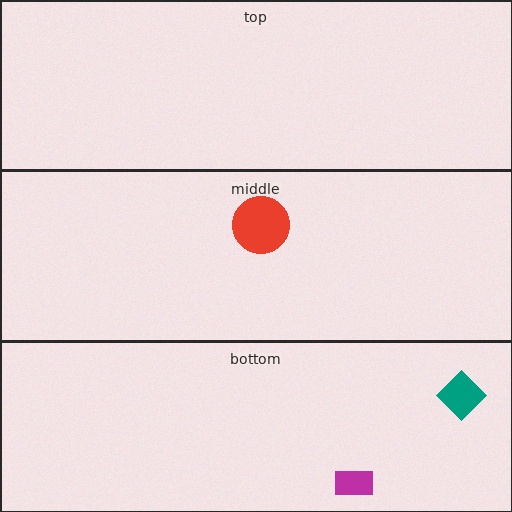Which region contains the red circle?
The middle region.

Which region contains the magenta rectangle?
The bottom region.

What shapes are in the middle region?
The red circle.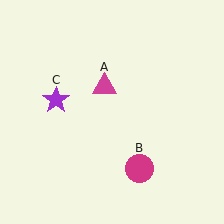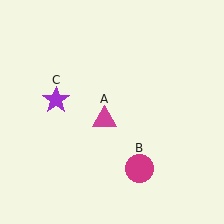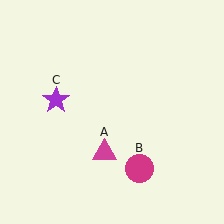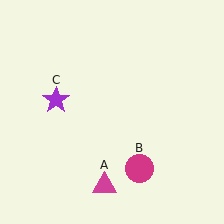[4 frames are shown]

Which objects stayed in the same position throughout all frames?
Magenta circle (object B) and purple star (object C) remained stationary.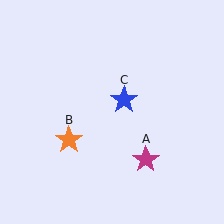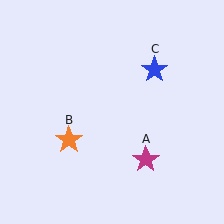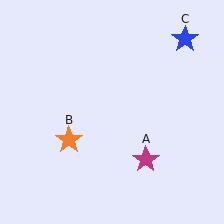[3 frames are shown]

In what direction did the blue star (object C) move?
The blue star (object C) moved up and to the right.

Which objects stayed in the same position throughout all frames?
Magenta star (object A) and orange star (object B) remained stationary.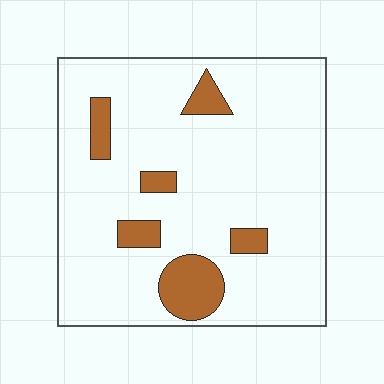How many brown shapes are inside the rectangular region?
6.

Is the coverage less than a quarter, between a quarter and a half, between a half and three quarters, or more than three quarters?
Less than a quarter.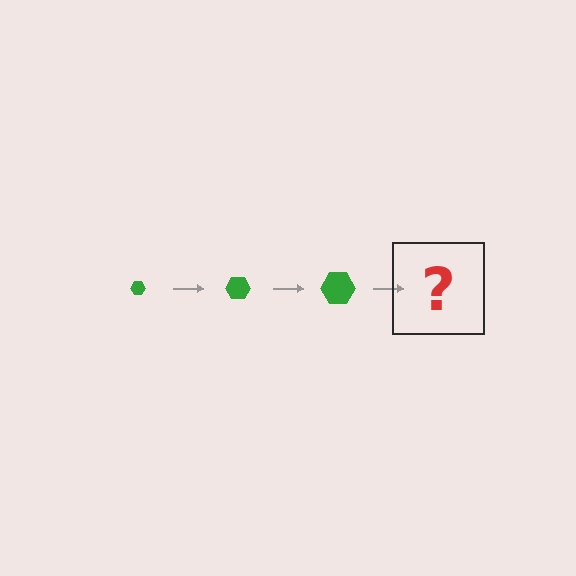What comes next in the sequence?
The next element should be a green hexagon, larger than the previous one.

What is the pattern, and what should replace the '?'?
The pattern is that the hexagon gets progressively larger each step. The '?' should be a green hexagon, larger than the previous one.